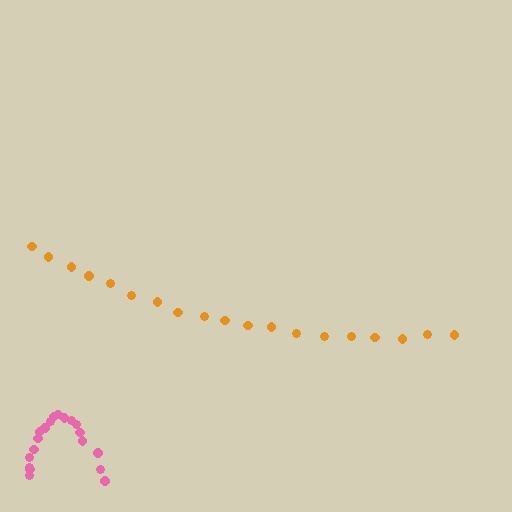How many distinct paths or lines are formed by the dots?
There are 2 distinct paths.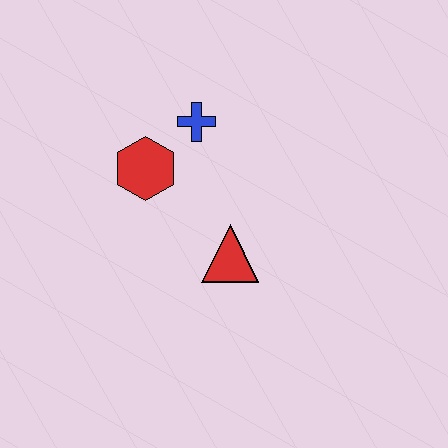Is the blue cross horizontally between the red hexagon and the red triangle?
Yes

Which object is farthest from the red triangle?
The blue cross is farthest from the red triangle.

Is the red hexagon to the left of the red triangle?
Yes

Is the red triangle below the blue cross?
Yes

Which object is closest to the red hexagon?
The blue cross is closest to the red hexagon.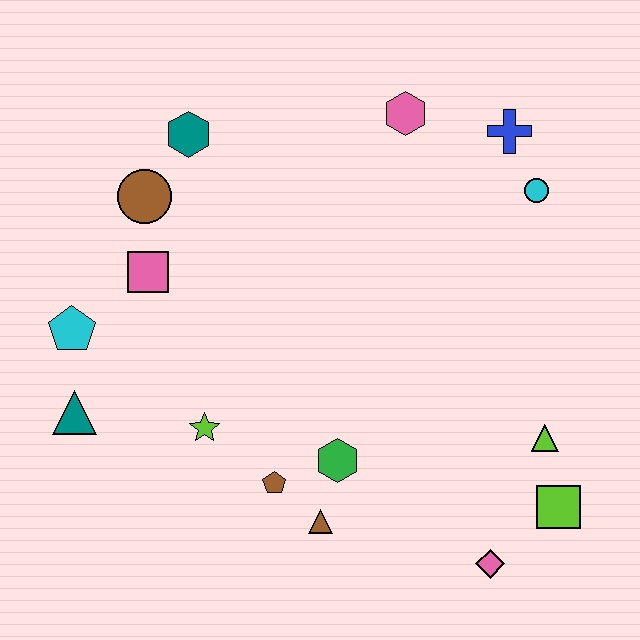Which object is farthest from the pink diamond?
The teal hexagon is farthest from the pink diamond.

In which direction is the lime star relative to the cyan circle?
The lime star is to the left of the cyan circle.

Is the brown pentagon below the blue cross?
Yes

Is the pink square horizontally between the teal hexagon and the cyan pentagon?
Yes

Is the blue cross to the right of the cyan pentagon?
Yes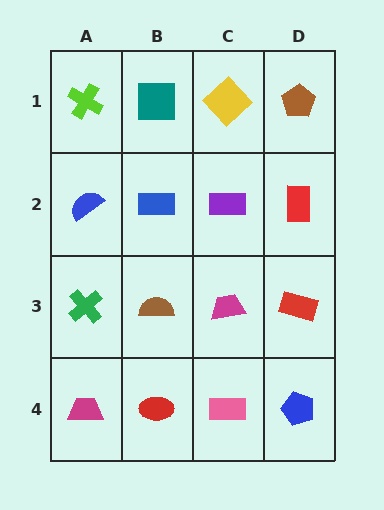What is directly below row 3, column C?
A pink rectangle.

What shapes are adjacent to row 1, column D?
A red rectangle (row 2, column D), a yellow diamond (row 1, column C).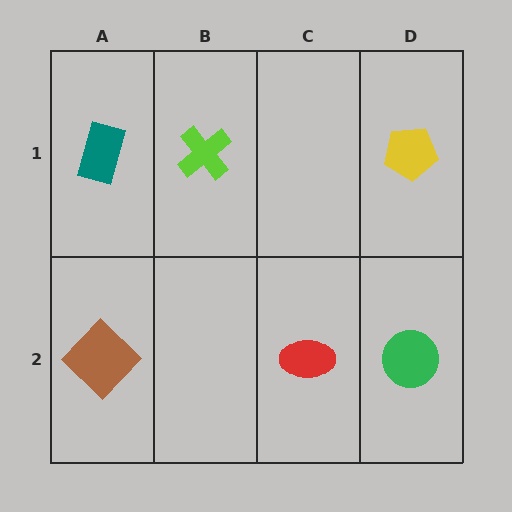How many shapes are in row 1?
3 shapes.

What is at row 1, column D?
A yellow pentagon.